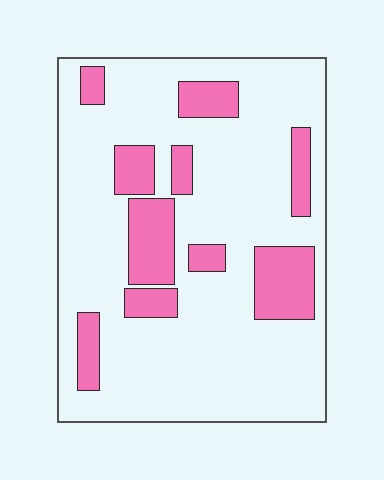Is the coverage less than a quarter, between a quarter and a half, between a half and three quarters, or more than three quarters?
Less than a quarter.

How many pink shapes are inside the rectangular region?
10.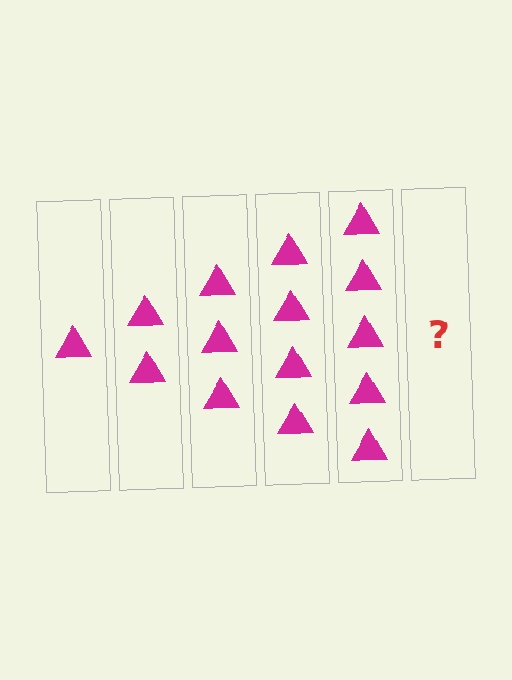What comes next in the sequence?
The next element should be 6 triangles.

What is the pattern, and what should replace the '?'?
The pattern is that each step adds one more triangle. The '?' should be 6 triangles.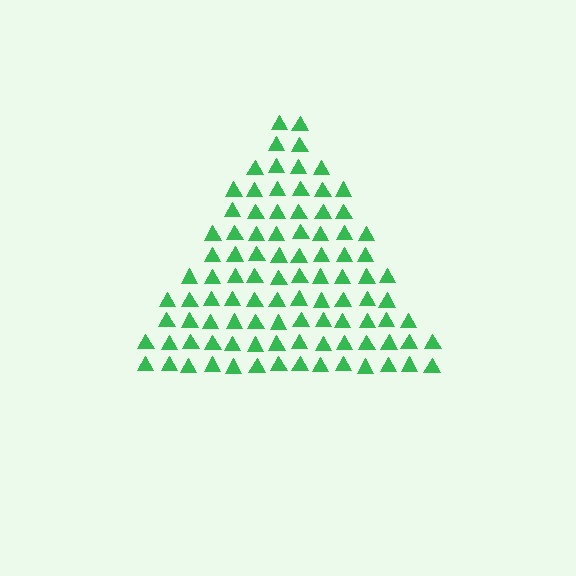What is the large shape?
The large shape is a triangle.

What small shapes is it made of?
It is made of small triangles.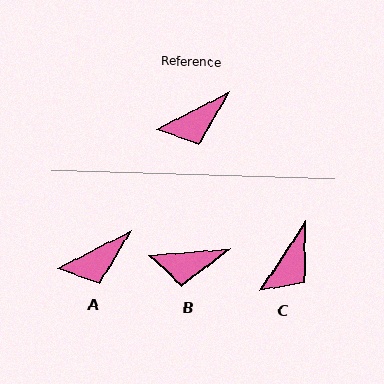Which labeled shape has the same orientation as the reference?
A.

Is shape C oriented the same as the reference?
No, it is off by about 29 degrees.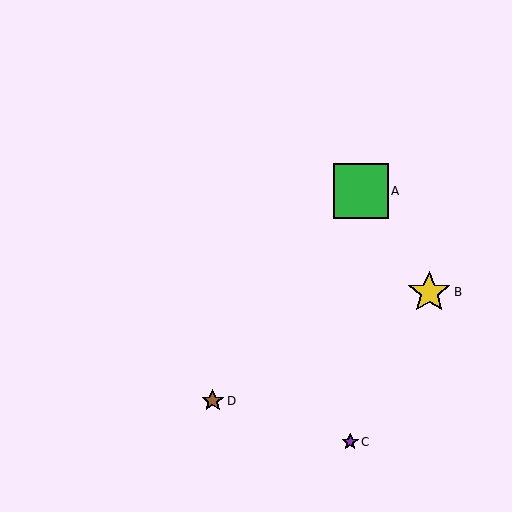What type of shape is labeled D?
Shape D is a brown star.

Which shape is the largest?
The green square (labeled A) is the largest.